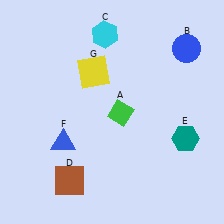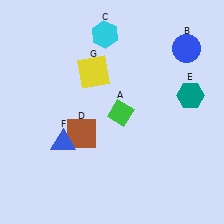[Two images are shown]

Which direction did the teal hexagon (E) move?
The teal hexagon (E) moved up.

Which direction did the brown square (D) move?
The brown square (D) moved up.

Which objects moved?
The objects that moved are: the brown square (D), the teal hexagon (E).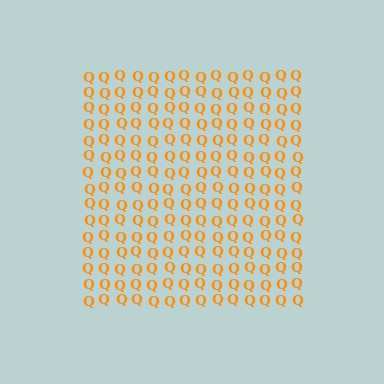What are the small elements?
The small elements are letter Q's.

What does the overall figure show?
The overall figure shows a square.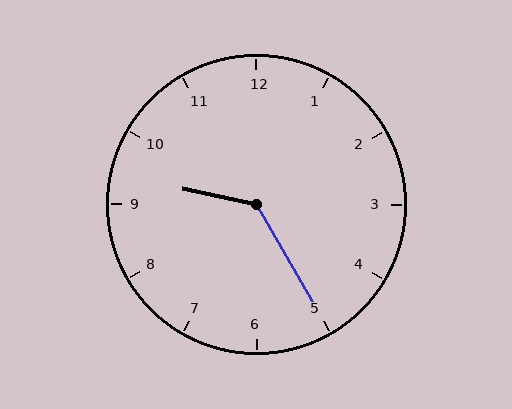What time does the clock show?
9:25.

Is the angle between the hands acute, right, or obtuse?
It is obtuse.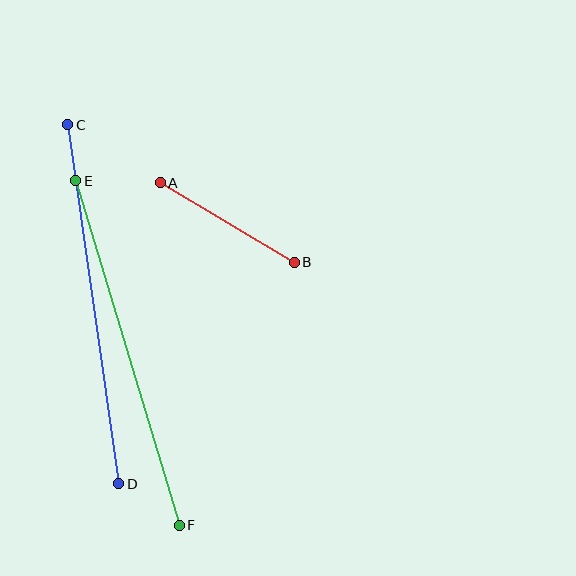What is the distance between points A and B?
The distance is approximately 156 pixels.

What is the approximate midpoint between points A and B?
The midpoint is at approximately (227, 222) pixels.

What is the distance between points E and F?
The distance is approximately 360 pixels.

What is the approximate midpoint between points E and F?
The midpoint is at approximately (128, 353) pixels.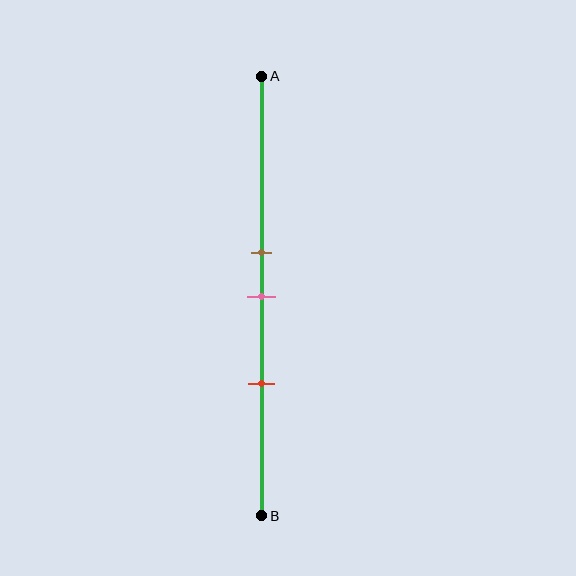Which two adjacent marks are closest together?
The brown and pink marks are the closest adjacent pair.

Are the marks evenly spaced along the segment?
Yes, the marks are approximately evenly spaced.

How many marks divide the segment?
There are 3 marks dividing the segment.